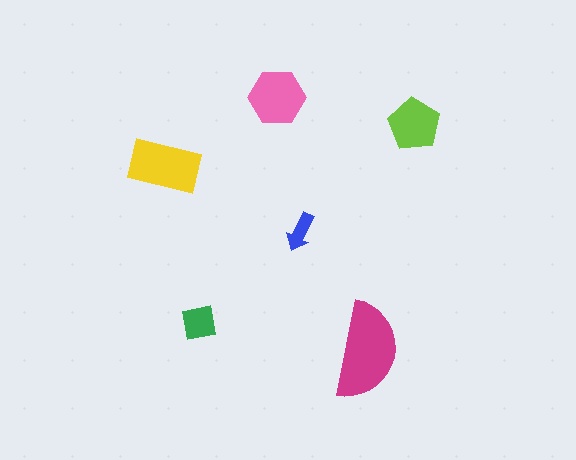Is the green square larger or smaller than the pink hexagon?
Smaller.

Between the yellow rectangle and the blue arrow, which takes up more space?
The yellow rectangle.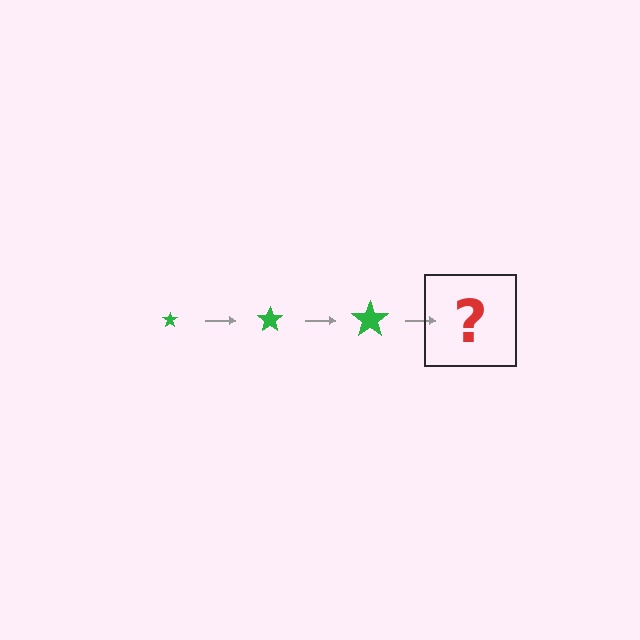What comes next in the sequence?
The next element should be a green star, larger than the previous one.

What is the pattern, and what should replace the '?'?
The pattern is that the star gets progressively larger each step. The '?' should be a green star, larger than the previous one.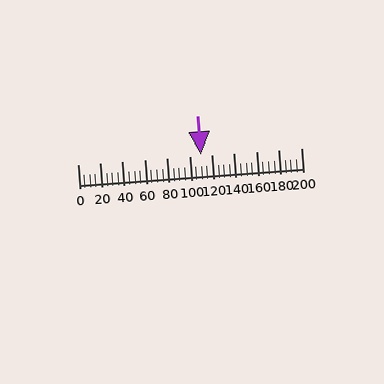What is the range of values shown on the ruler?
The ruler shows values from 0 to 200.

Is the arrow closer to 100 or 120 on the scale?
The arrow is closer to 120.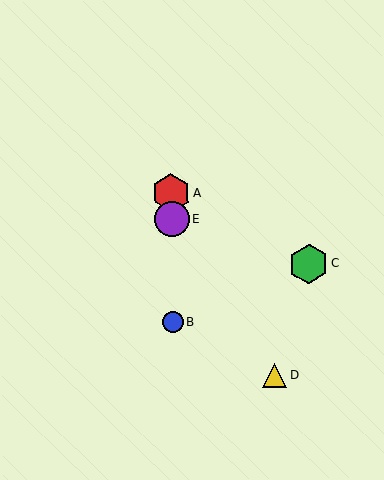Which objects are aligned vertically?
Objects A, B, E are aligned vertically.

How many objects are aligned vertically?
3 objects (A, B, E) are aligned vertically.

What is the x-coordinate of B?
Object B is at x≈173.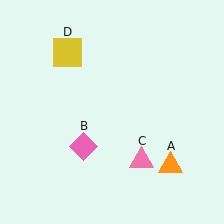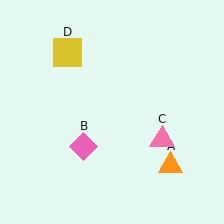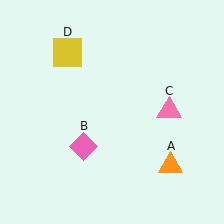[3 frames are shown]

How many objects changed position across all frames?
1 object changed position: pink triangle (object C).